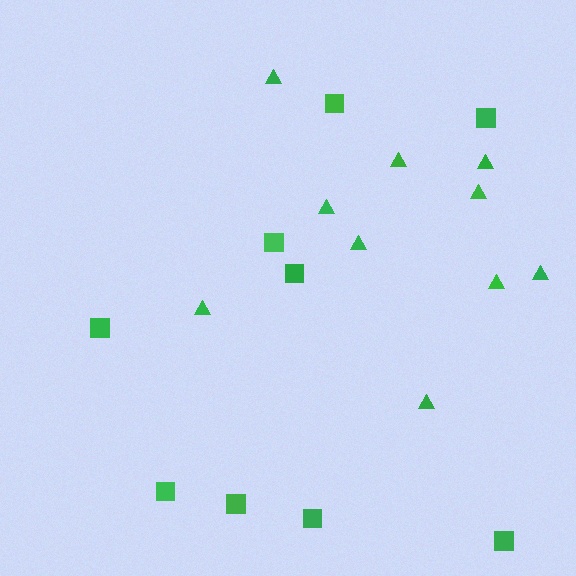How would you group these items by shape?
There are 2 groups: one group of triangles (10) and one group of squares (9).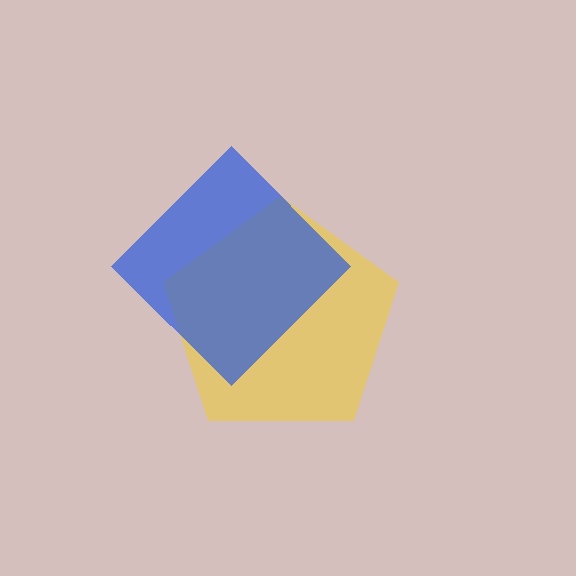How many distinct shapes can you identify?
There are 2 distinct shapes: a yellow pentagon, a blue diamond.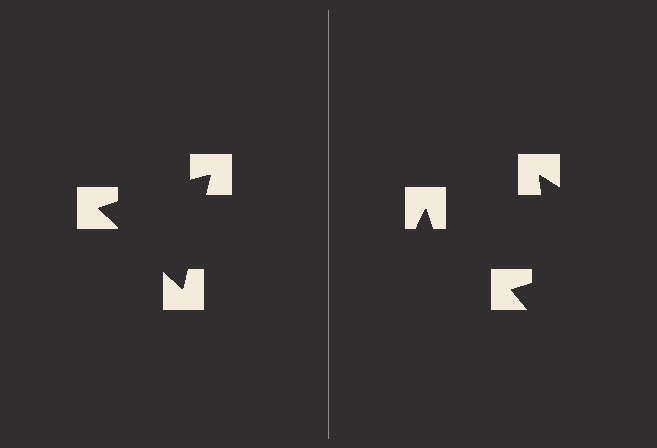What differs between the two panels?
The notched squares are positioned identically on both sides; only the wedge orientations differ. On the left they align to a triangle; on the right they are misaligned.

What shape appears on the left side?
An illusory triangle.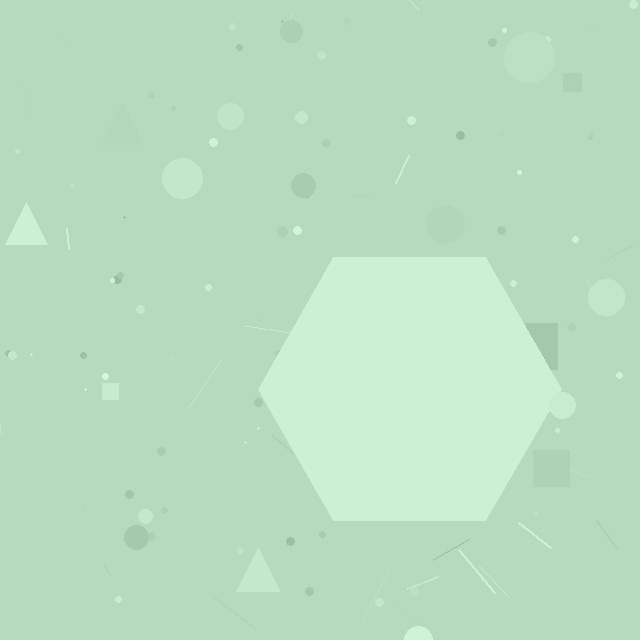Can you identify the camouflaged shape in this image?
The camouflaged shape is a hexagon.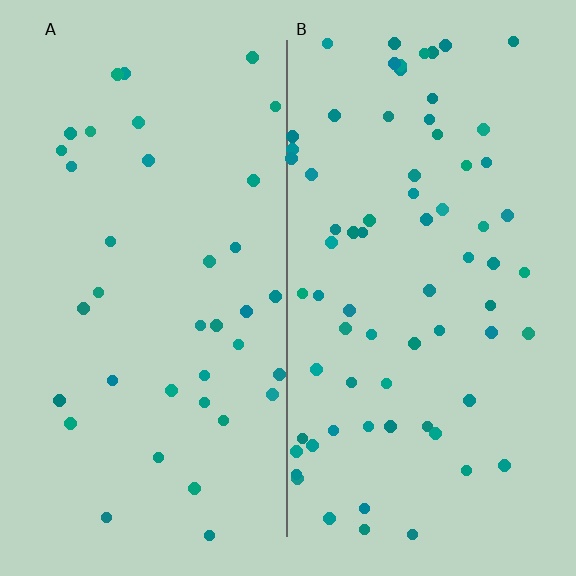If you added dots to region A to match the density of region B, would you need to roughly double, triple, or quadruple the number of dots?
Approximately double.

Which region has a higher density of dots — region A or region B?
B (the right).